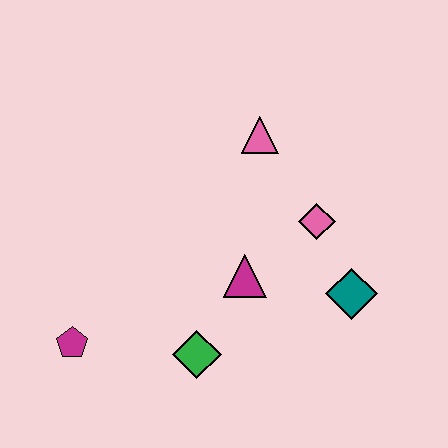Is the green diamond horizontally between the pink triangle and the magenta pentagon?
Yes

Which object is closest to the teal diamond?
The pink diamond is closest to the teal diamond.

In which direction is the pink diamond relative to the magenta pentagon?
The pink diamond is to the right of the magenta pentagon.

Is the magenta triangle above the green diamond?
Yes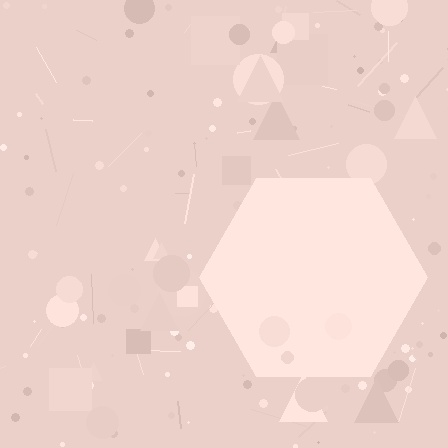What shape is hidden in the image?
A hexagon is hidden in the image.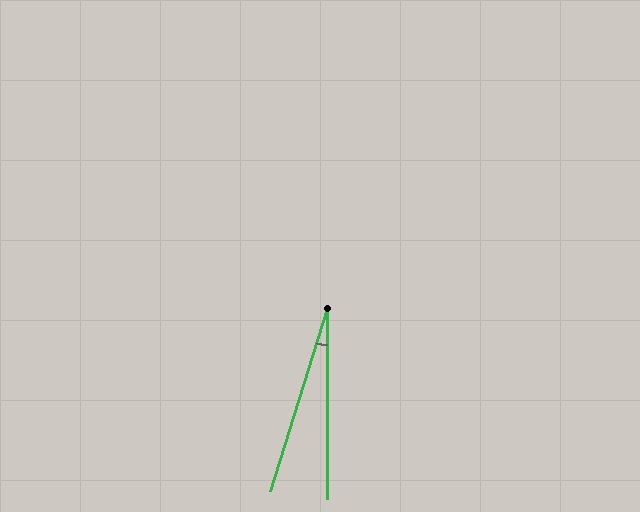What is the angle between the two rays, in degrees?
Approximately 17 degrees.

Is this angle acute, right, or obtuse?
It is acute.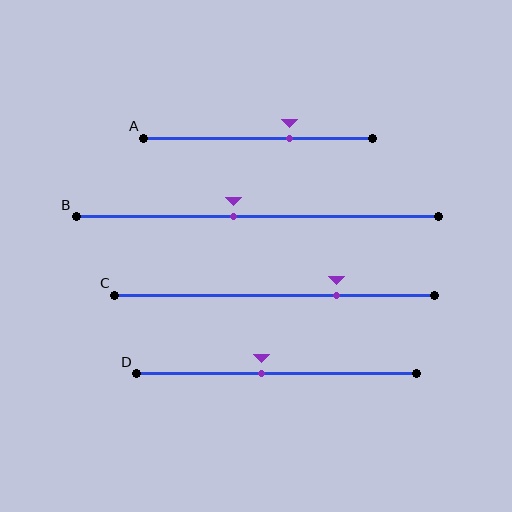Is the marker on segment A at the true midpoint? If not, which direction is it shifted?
No, the marker on segment A is shifted to the right by about 14% of the segment length.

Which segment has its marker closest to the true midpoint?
Segment D has its marker closest to the true midpoint.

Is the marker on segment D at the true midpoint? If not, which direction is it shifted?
No, the marker on segment D is shifted to the left by about 5% of the segment length.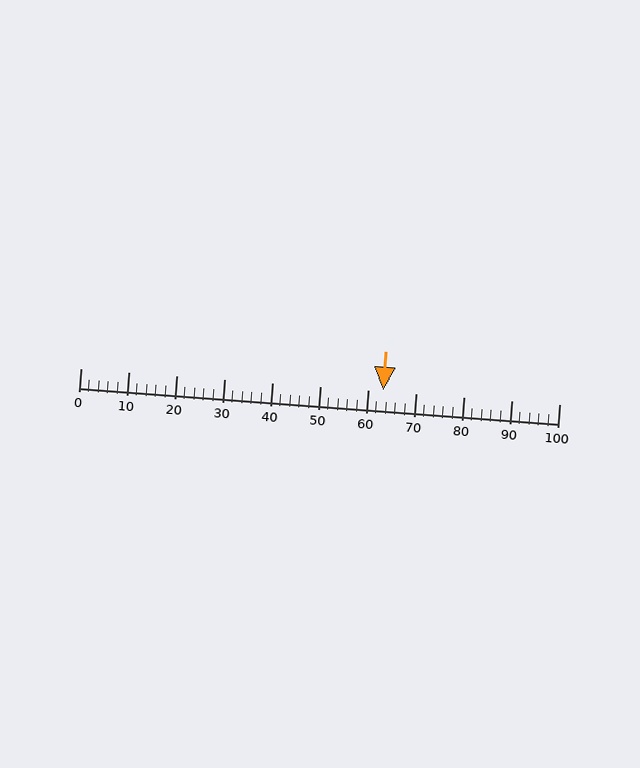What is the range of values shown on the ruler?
The ruler shows values from 0 to 100.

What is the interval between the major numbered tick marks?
The major tick marks are spaced 10 units apart.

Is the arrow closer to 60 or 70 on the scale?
The arrow is closer to 60.